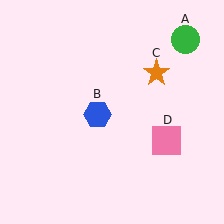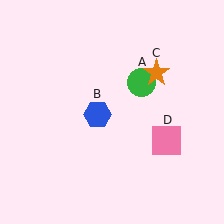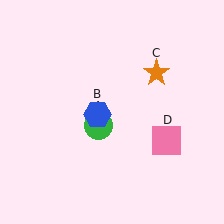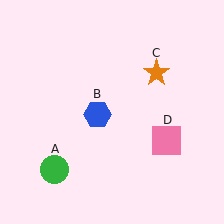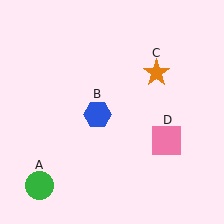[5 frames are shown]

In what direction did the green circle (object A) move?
The green circle (object A) moved down and to the left.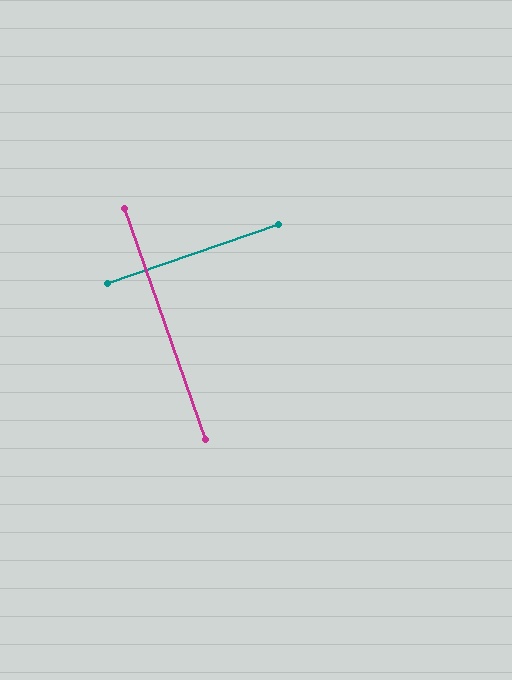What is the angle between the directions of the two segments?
Approximately 90 degrees.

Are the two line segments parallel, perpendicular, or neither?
Perpendicular — they meet at approximately 90°.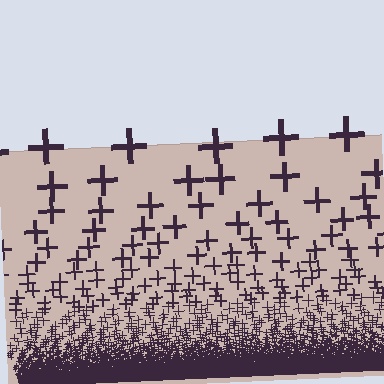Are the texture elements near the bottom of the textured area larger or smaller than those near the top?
Smaller. The gradient is inverted — elements near the bottom are smaller and denser.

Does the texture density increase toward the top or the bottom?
Density increases toward the bottom.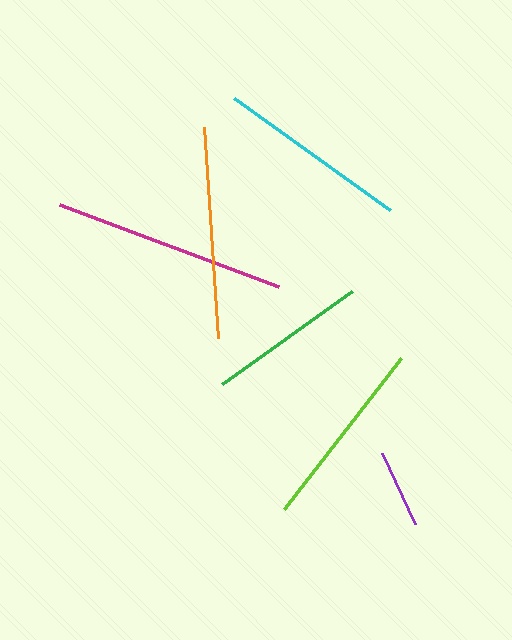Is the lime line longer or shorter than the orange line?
The orange line is longer than the lime line.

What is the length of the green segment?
The green segment is approximately 161 pixels long.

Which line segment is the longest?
The magenta line is the longest at approximately 233 pixels.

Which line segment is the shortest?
The purple line is the shortest at approximately 79 pixels.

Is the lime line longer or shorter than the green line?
The lime line is longer than the green line.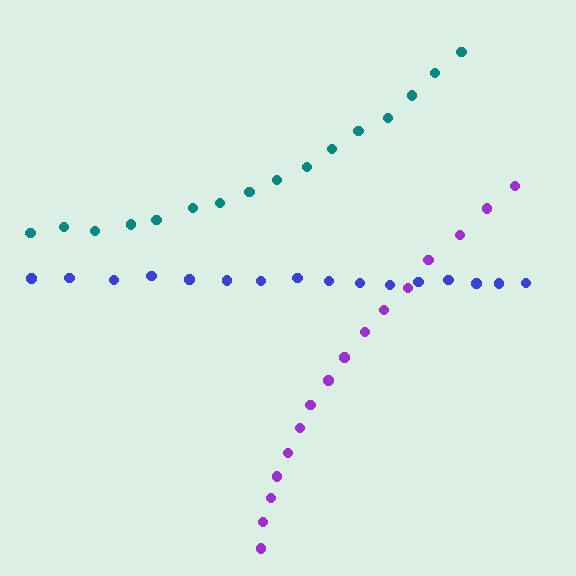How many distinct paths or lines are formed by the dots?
There are 3 distinct paths.